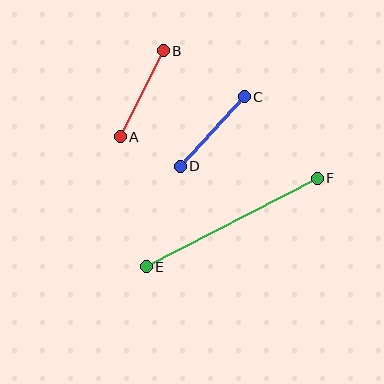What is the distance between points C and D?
The distance is approximately 94 pixels.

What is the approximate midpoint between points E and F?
The midpoint is at approximately (232, 223) pixels.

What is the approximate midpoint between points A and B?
The midpoint is at approximately (142, 94) pixels.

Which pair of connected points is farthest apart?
Points E and F are farthest apart.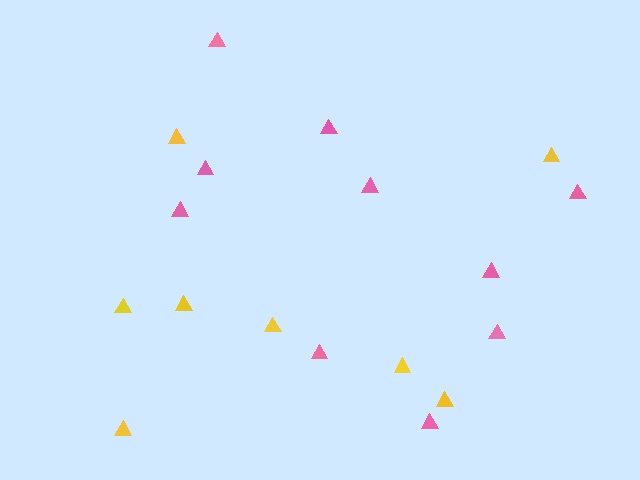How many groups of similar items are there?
There are 2 groups: one group of yellow triangles (8) and one group of pink triangles (10).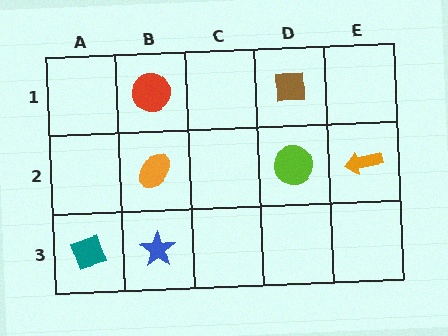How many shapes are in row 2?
3 shapes.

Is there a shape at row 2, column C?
No, that cell is empty.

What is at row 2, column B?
An orange ellipse.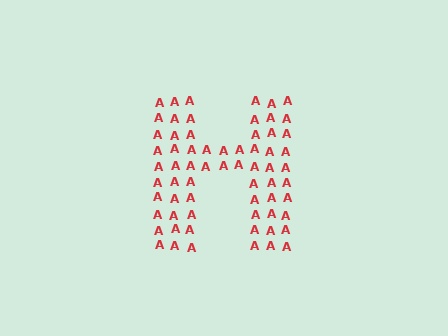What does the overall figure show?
The overall figure shows the letter H.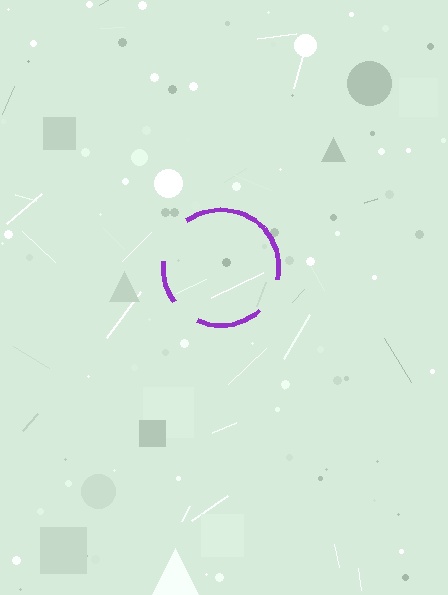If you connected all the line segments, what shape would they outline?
They would outline a circle.